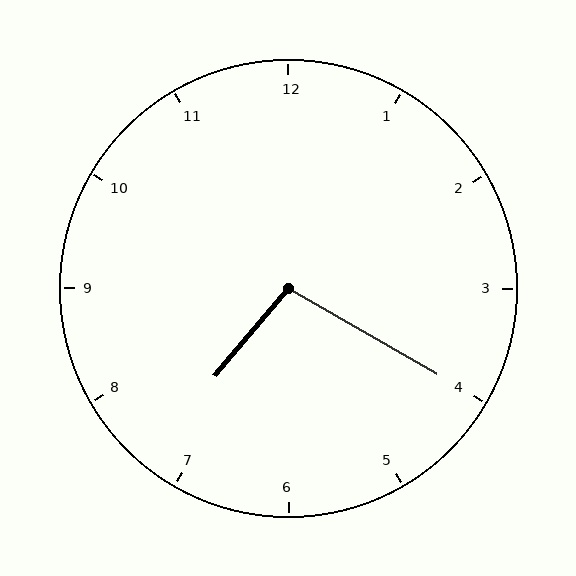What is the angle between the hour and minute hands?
Approximately 100 degrees.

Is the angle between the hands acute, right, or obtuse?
It is obtuse.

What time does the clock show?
7:20.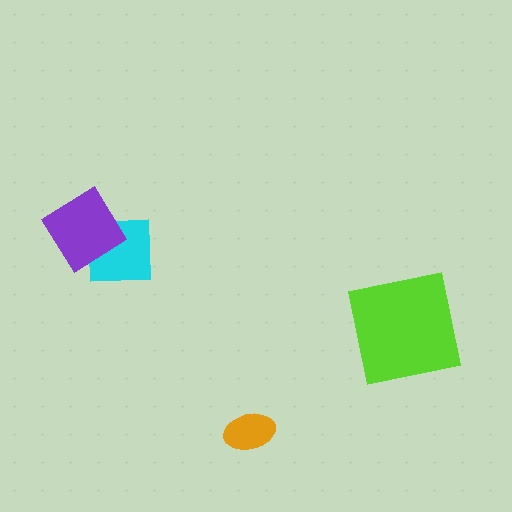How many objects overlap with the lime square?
0 objects overlap with the lime square.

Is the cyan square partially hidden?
Yes, it is partially covered by another shape.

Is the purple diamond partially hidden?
No, no other shape covers it.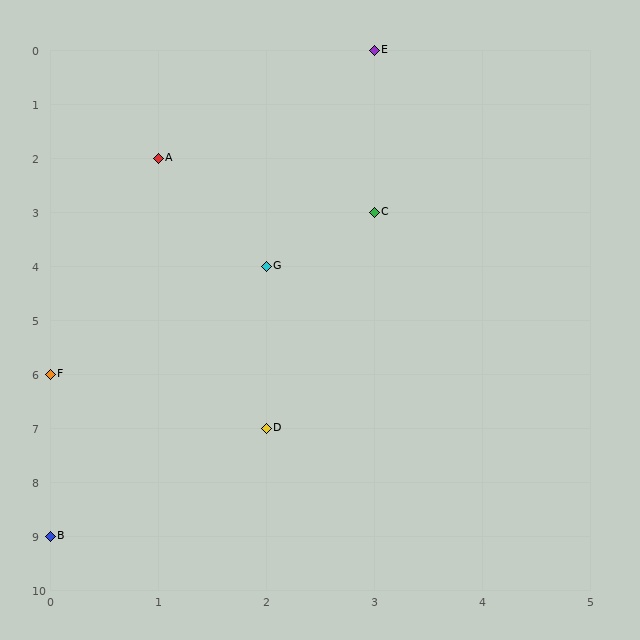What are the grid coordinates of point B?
Point B is at grid coordinates (0, 9).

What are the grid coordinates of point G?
Point G is at grid coordinates (2, 4).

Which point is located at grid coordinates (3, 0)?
Point E is at (3, 0).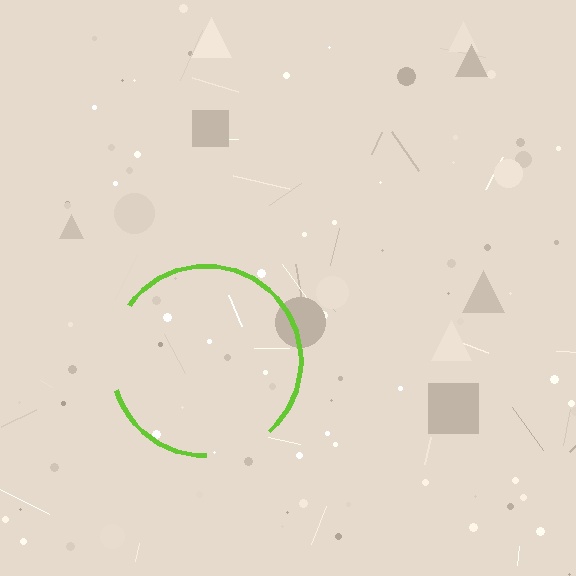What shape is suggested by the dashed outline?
The dashed outline suggests a circle.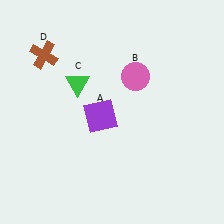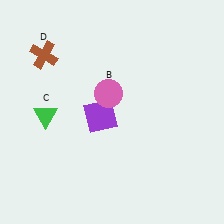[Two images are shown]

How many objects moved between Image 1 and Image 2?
2 objects moved between the two images.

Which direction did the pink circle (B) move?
The pink circle (B) moved left.